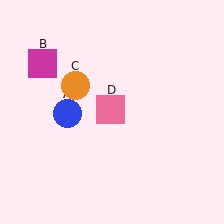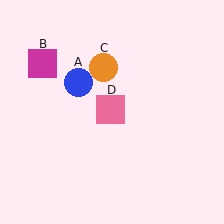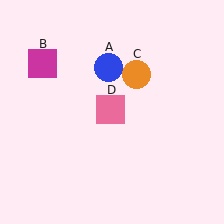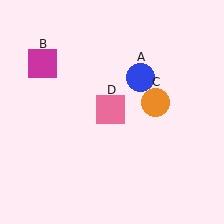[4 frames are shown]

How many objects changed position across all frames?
2 objects changed position: blue circle (object A), orange circle (object C).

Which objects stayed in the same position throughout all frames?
Magenta square (object B) and pink square (object D) remained stationary.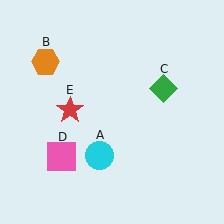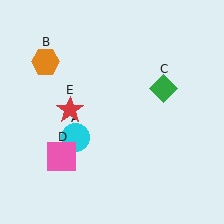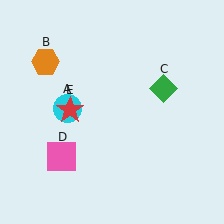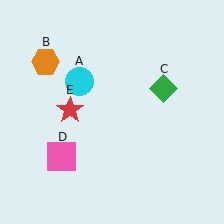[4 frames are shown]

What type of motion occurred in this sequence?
The cyan circle (object A) rotated clockwise around the center of the scene.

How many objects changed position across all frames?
1 object changed position: cyan circle (object A).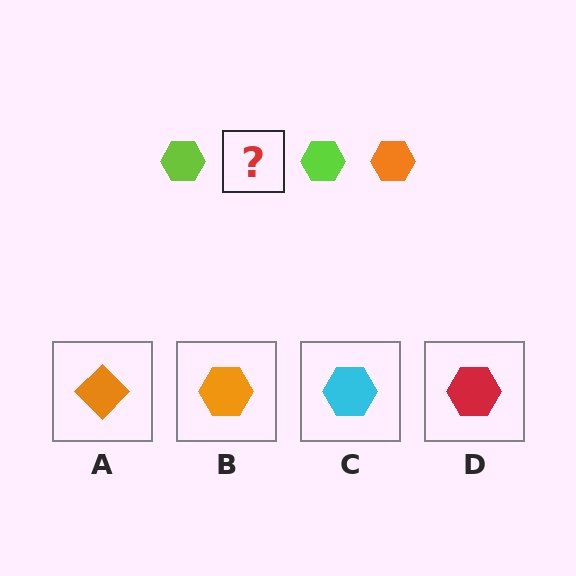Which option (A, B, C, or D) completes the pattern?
B.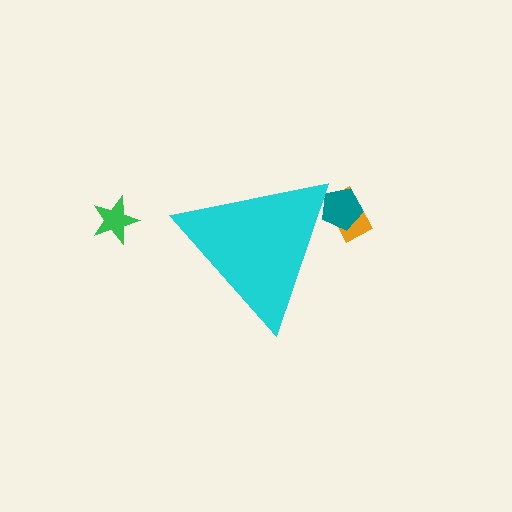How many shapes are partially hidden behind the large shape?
2 shapes are partially hidden.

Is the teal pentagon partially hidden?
Yes, the teal pentagon is partially hidden behind the cyan triangle.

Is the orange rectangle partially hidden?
Yes, the orange rectangle is partially hidden behind the cyan triangle.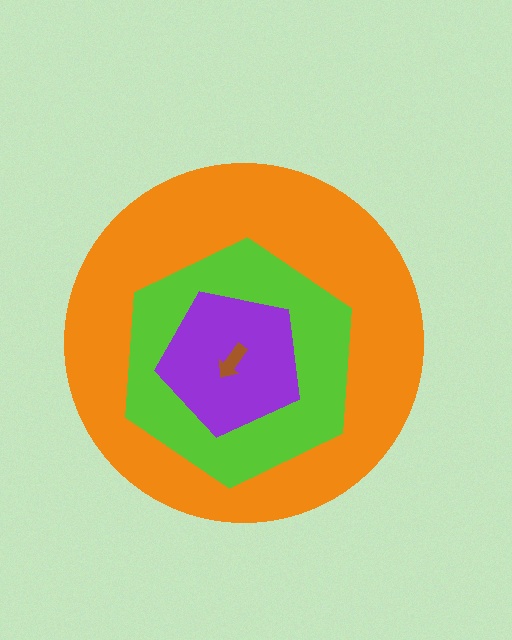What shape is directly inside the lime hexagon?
The purple pentagon.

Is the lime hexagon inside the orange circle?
Yes.